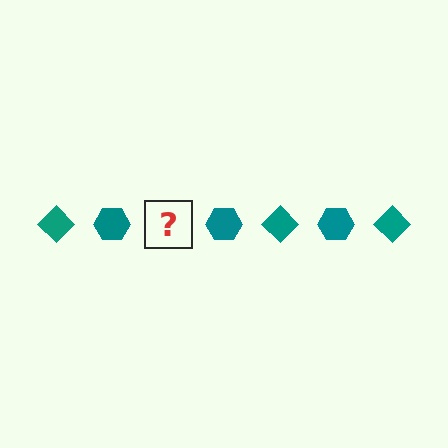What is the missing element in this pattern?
The missing element is a teal diamond.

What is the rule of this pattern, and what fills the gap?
The rule is that the pattern cycles through diamond, hexagon shapes in teal. The gap should be filled with a teal diamond.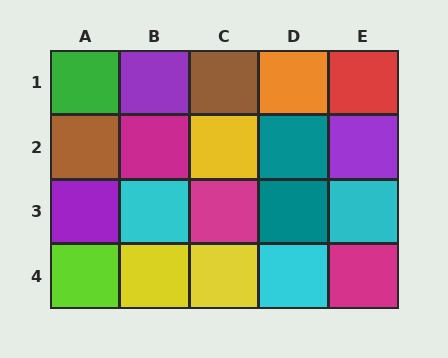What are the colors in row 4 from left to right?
Lime, yellow, yellow, cyan, magenta.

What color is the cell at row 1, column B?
Purple.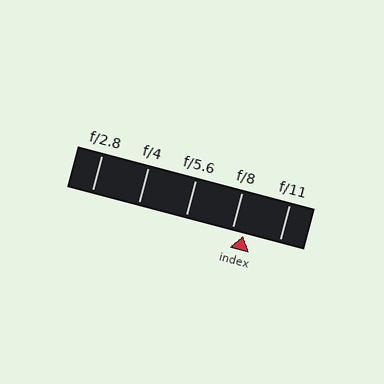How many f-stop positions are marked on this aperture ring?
There are 5 f-stop positions marked.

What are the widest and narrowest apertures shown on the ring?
The widest aperture shown is f/2.8 and the narrowest is f/11.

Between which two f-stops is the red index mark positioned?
The index mark is between f/8 and f/11.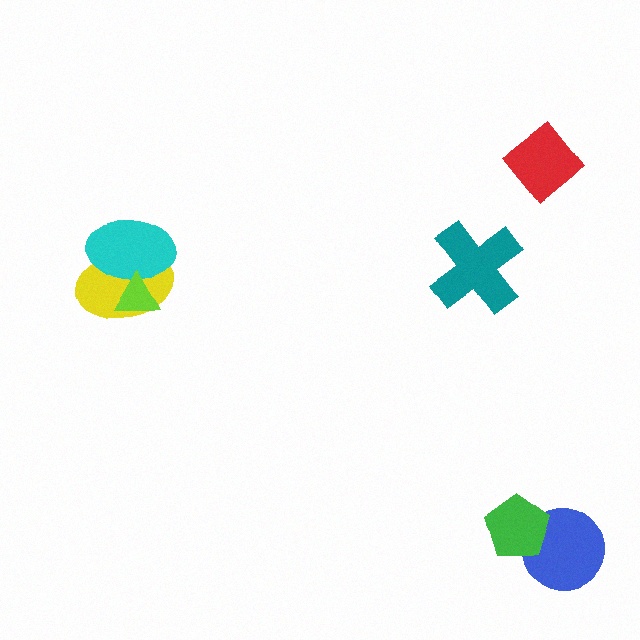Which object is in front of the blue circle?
The green pentagon is in front of the blue circle.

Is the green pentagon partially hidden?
No, no other shape covers it.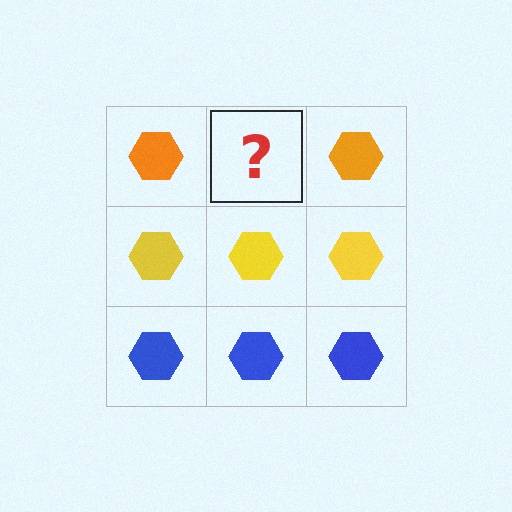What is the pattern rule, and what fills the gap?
The rule is that each row has a consistent color. The gap should be filled with an orange hexagon.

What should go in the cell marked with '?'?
The missing cell should contain an orange hexagon.